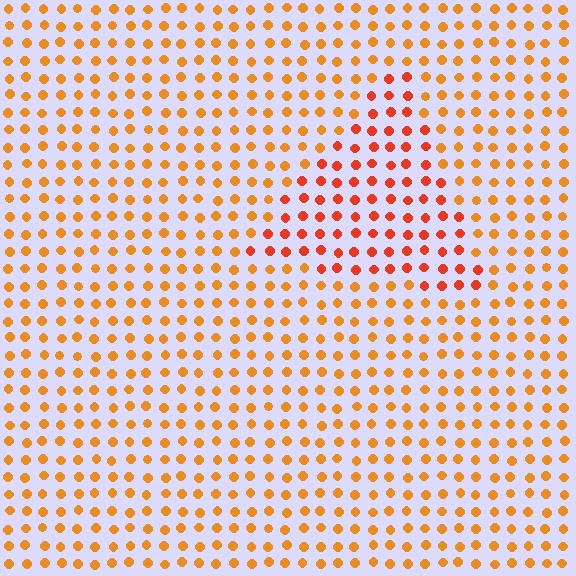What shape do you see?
I see a triangle.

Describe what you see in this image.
The image is filled with small orange elements in a uniform arrangement. A triangle-shaped region is visible where the elements are tinted to a slightly different hue, forming a subtle color boundary.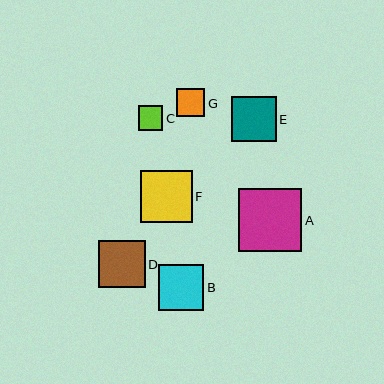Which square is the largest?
Square A is the largest with a size of approximately 63 pixels.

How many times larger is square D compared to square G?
Square D is approximately 1.6 times the size of square G.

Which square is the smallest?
Square C is the smallest with a size of approximately 25 pixels.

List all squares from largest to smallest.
From largest to smallest: A, F, D, B, E, G, C.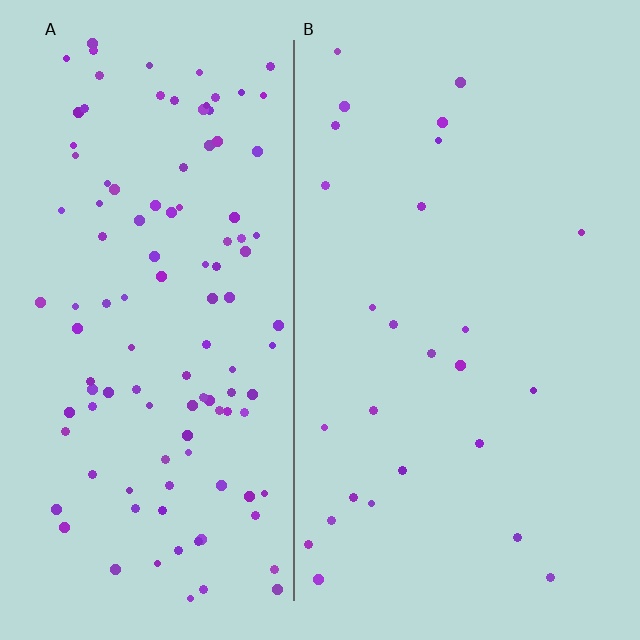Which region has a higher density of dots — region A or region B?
A (the left).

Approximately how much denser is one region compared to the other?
Approximately 4.4× — region A over region B.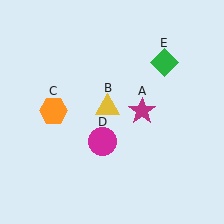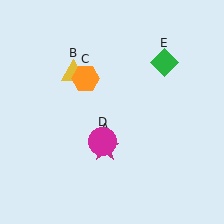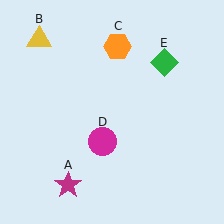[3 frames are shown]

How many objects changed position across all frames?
3 objects changed position: magenta star (object A), yellow triangle (object B), orange hexagon (object C).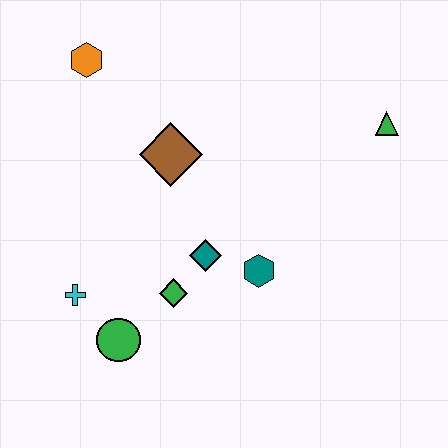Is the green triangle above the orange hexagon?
No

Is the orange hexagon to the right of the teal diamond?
No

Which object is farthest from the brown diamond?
The green triangle is farthest from the brown diamond.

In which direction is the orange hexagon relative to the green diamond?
The orange hexagon is above the green diamond.